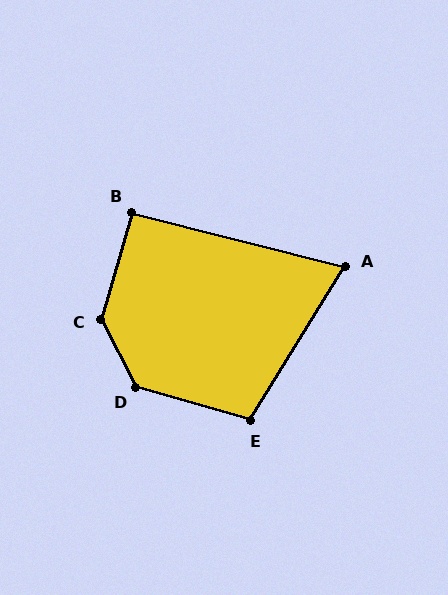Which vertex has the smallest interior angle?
A, at approximately 73 degrees.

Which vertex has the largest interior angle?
C, at approximately 136 degrees.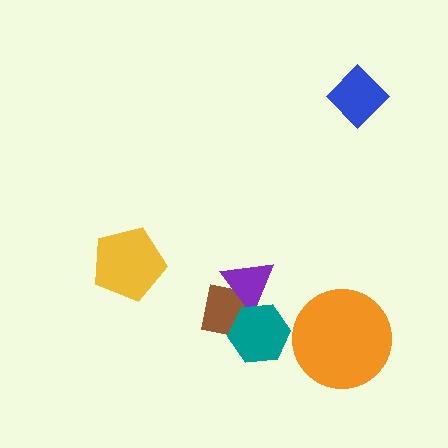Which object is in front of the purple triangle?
The teal hexagon is in front of the purple triangle.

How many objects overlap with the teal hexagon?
2 objects overlap with the teal hexagon.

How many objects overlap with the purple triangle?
2 objects overlap with the purple triangle.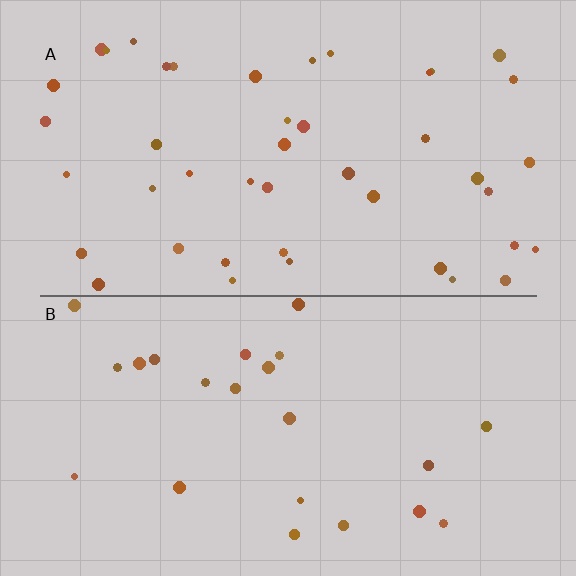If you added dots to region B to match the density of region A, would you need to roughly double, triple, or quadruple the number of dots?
Approximately double.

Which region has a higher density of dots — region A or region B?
A (the top).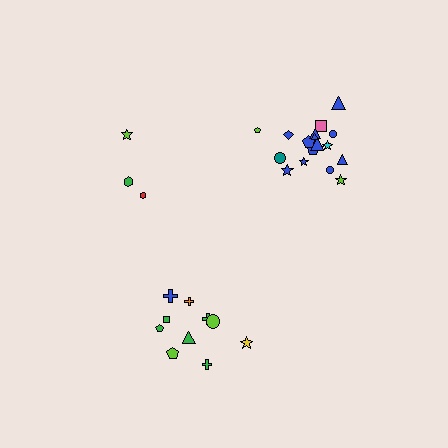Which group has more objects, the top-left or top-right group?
The top-right group.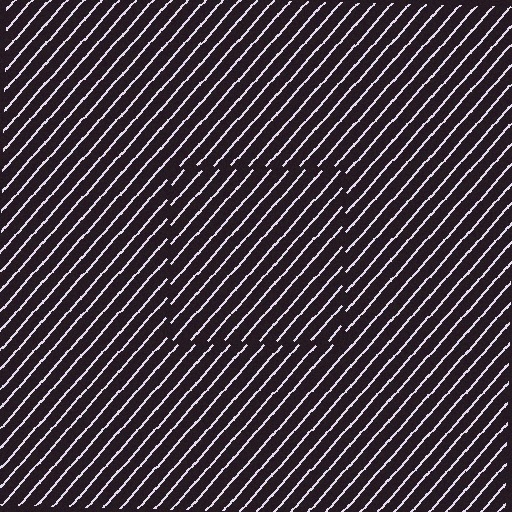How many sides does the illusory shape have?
4 sides — the line-ends trace a square.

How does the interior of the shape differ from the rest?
The interior of the shape contains the same grating, shifted by half a period — the contour is defined by the phase discontinuity where line-ends from the inner and outer gratings abut.